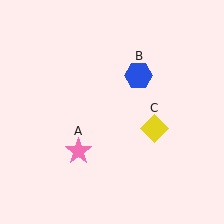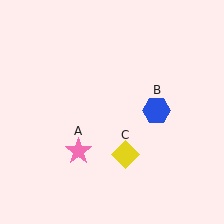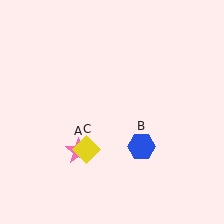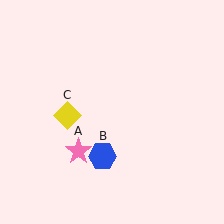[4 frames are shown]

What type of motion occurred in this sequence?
The blue hexagon (object B), yellow diamond (object C) rotated clockwise around the center of the scene.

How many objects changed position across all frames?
2 objects changed position: blue hexagon (object B), yellow diamond (object C).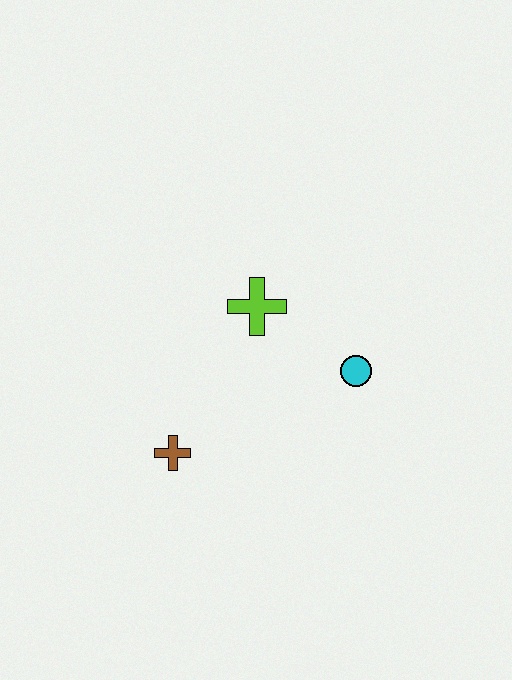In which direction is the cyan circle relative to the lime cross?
The cyan circle is to the right of the lime cross.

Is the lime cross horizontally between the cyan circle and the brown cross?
Yes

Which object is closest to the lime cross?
The cyan circle is closest to the lime cross.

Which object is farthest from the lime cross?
The brown cross is farthest from the lime cross.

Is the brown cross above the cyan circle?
No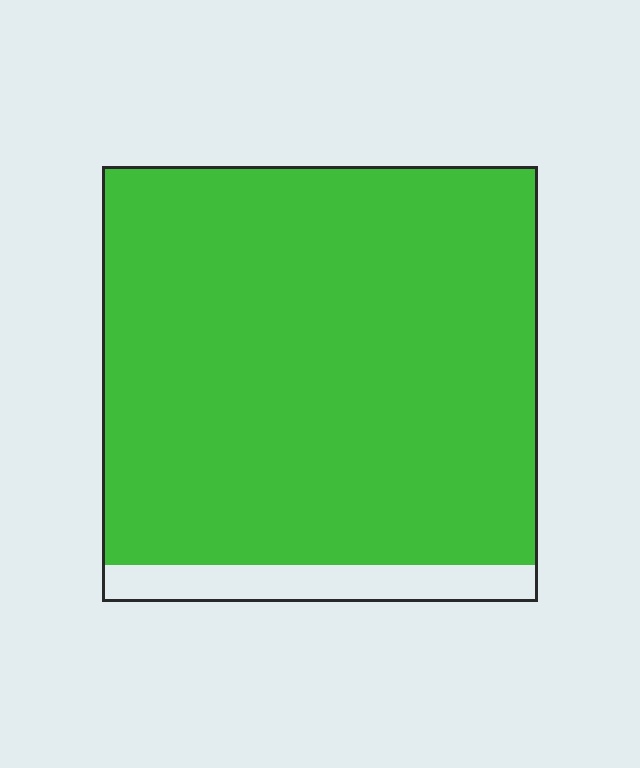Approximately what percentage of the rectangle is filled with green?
Approximately 90%.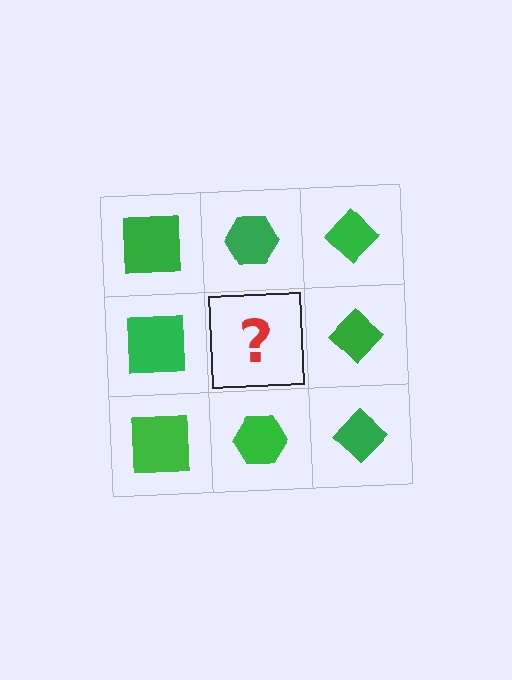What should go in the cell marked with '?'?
The missing cell should contain a green hexagon.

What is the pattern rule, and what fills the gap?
The rule is that each column has a consistent shape. The gap should be filled with a green hexagon.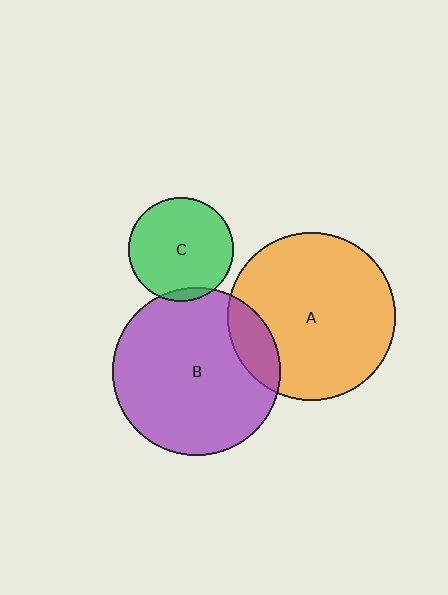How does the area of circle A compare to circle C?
Approximately 2.6 times.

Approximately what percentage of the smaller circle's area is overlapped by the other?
Approximately 5%.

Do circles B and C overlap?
Yes.